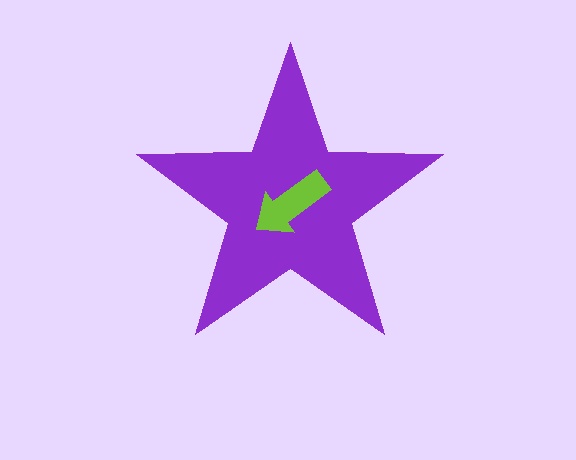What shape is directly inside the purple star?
The lime arrow.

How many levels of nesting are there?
2.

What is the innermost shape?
The lime arrow.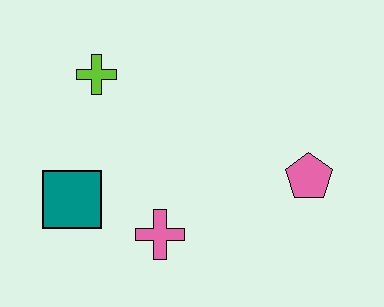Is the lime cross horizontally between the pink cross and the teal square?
Yes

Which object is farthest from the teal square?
The pink pentagon is farthest from the teal square.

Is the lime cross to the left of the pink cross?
Yes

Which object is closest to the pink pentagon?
The pink cross is closest to the pink pentagon.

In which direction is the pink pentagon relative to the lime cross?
The pink pentagon is to the right of the lime cross.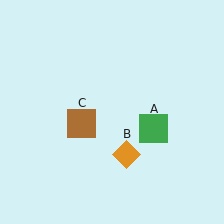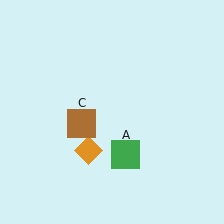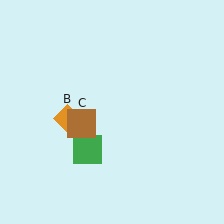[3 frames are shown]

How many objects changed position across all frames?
2 objects changed position: green square (object A), orange diamond (object B).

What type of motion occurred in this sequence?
The green square (object A), orange diamond (object B) rotated clockwise around the center of the scene.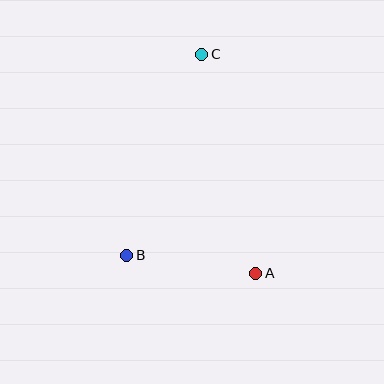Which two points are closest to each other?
Points A and B are closest to each other.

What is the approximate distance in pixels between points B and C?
The distance between B and C is approximately 214 pixels.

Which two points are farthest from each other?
Points A and C are farthest from each other.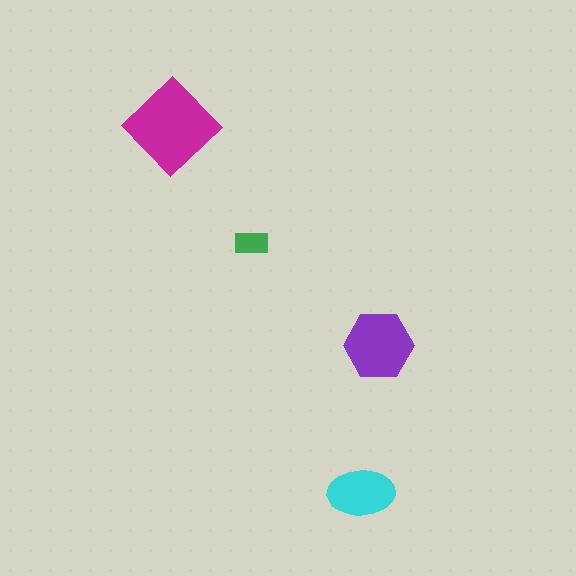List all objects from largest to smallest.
The magenta diamond, the purple hexagon, the cyan ellipse, the green rectangle.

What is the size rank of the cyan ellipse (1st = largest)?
3rd.